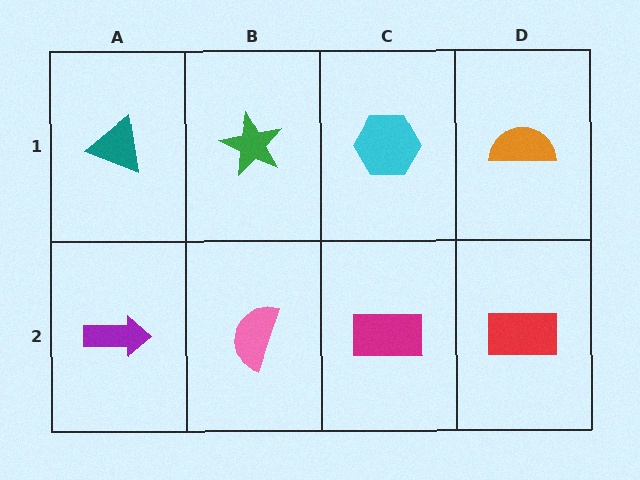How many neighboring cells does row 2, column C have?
3.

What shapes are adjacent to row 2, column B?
A green star (row 1, column B), a purple arrow (row 2, column A), a magenta rectangle (row 2, column C).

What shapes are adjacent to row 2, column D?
An orange semicircle (row 1, column D), a magenta rectangle (row 2, column C).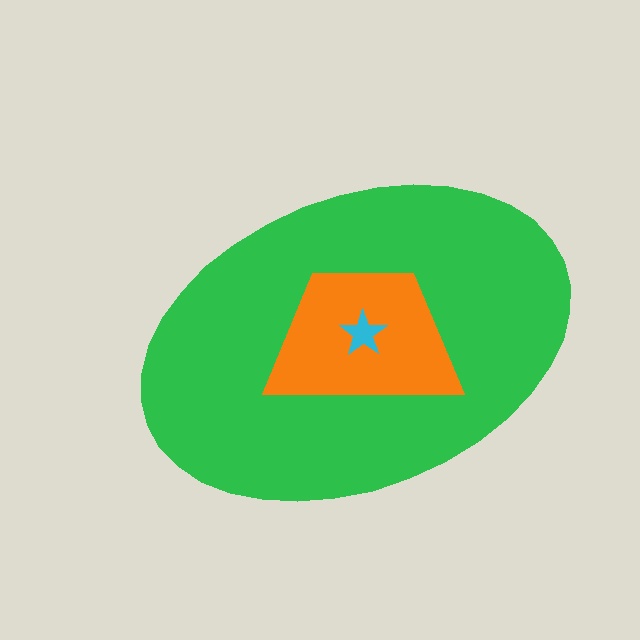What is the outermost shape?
The green ellipse.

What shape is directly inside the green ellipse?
The orange trapezoid.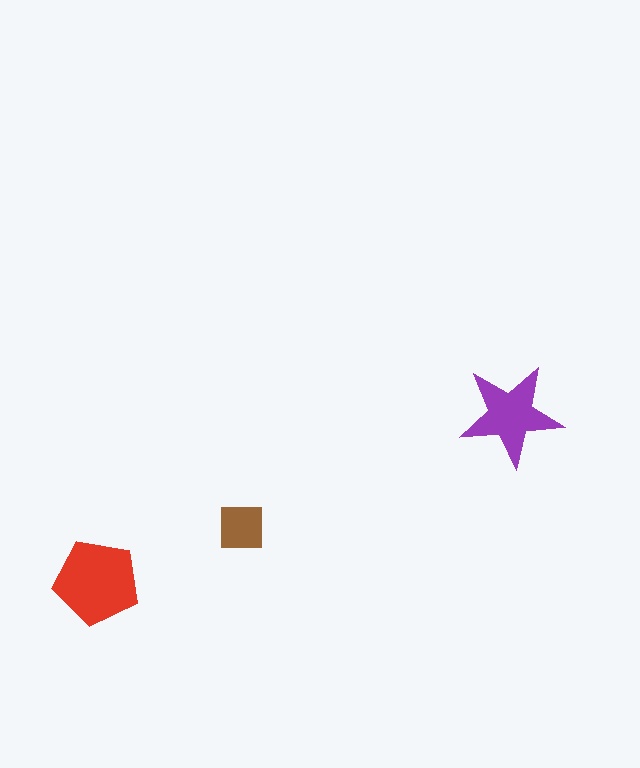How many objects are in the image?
There are 3 objects in the image.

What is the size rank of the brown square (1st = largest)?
3rd.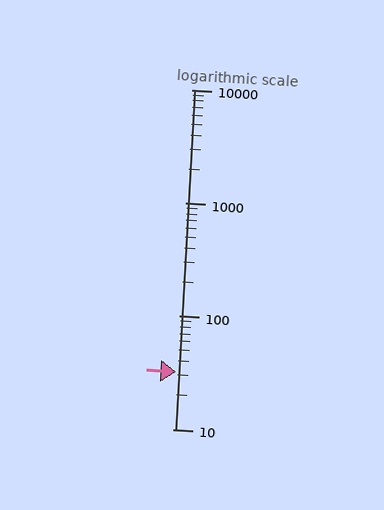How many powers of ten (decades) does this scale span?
The scale spans 3 decades, from 10 to 10000.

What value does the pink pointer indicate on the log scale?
The pointer indicates approximately 32.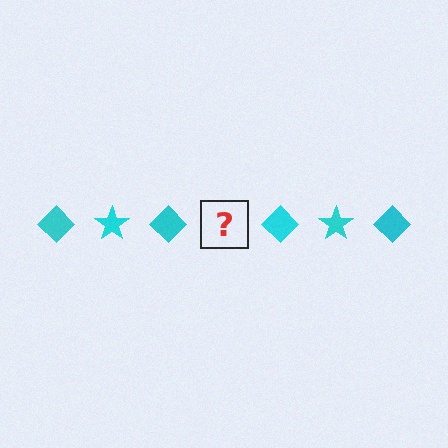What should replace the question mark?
The question mark should be replaced with a cyan star.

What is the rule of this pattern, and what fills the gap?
The rule is that the pattern cycles through diamond, star shapes in cyan. The gap should be filled with a cyan star.